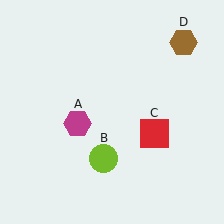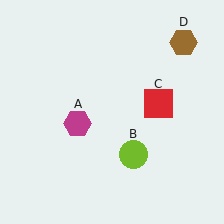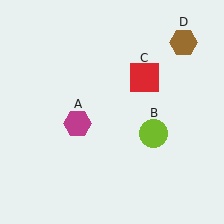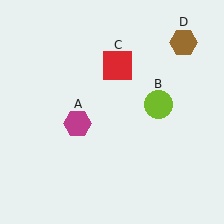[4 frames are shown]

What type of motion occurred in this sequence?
The lime circle (object B), red square (object C) rotated counterclockwise around the center of the scene.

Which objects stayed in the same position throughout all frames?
Magenta hexagon (object A) and brown hexagon (object D) remained stationary.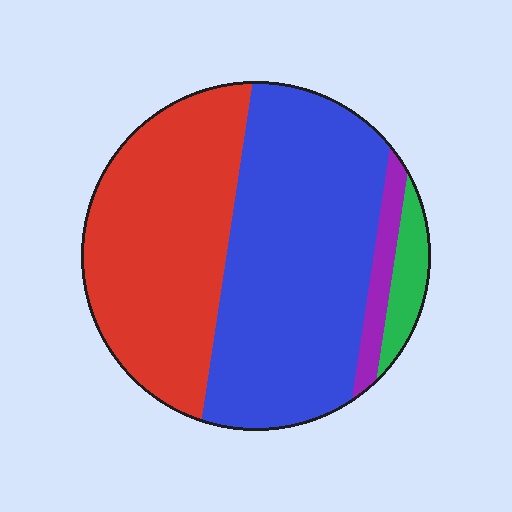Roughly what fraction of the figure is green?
Green covers roughly 5% of the figure.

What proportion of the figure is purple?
Purple covers around 5% of the figure.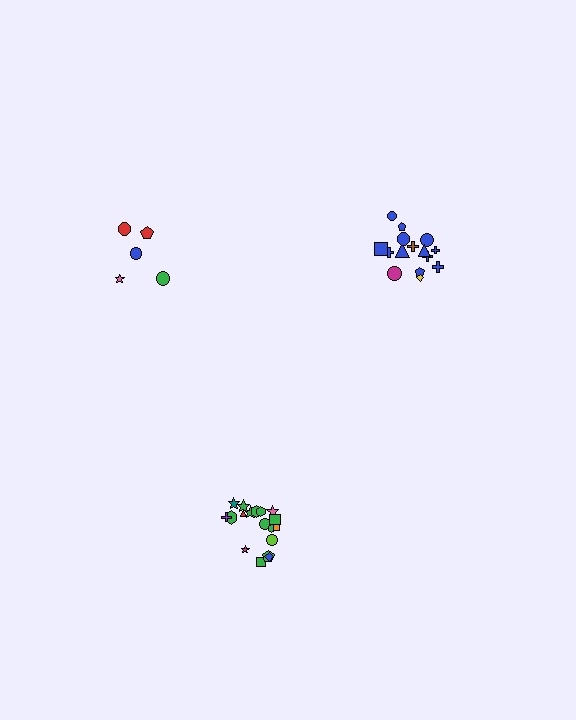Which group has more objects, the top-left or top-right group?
The top-right group.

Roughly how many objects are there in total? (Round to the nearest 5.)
Roughly 40 objects in total.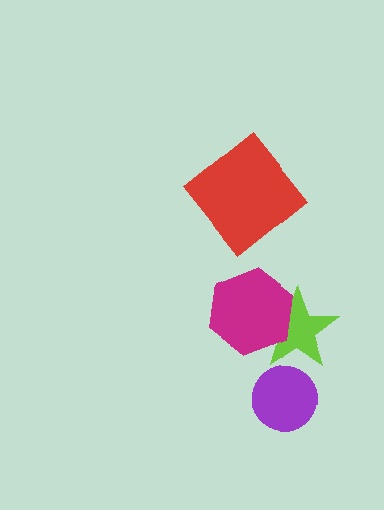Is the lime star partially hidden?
Yes, it is partially covered by another shape.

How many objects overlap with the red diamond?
0 objects overlap with the red diamond.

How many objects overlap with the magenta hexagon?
1 object overlaps with the magenta hexagon.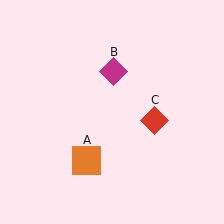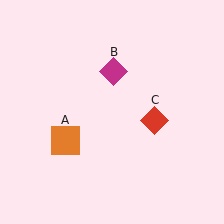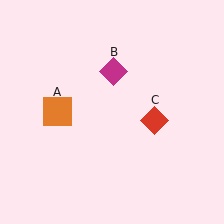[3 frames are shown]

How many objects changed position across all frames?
1 object changed position: orange square (object A).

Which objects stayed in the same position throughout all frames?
Magenta diamond (object B) and red diamond (object C) remained stationary.